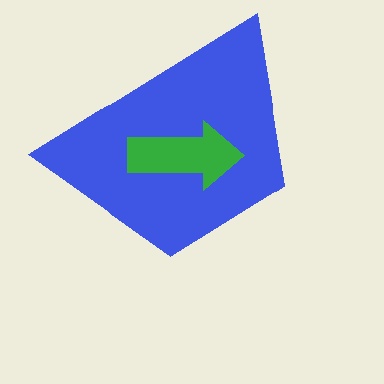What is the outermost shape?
The blue trapezoid.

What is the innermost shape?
The green arrow.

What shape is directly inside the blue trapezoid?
The green arrow.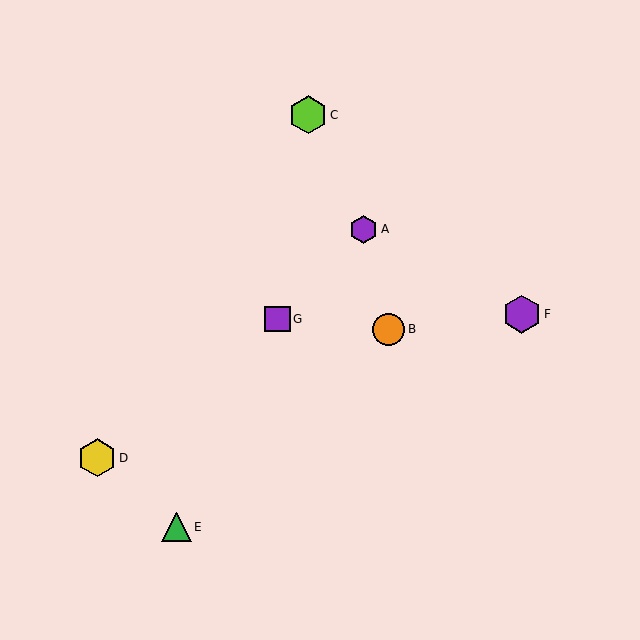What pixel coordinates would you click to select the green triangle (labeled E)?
Click at (177, 527) to select the green triangle E.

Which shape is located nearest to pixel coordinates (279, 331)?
The purple square (labeled G) at (277, 319) is nearest to that location.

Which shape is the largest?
The lime hexagon (labeled C) is the largest.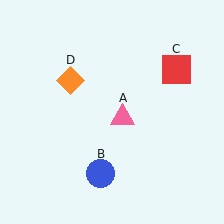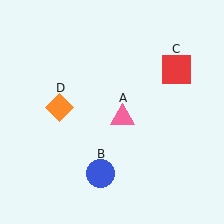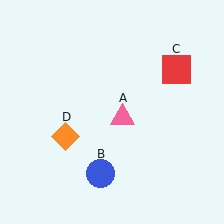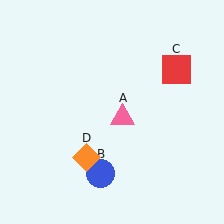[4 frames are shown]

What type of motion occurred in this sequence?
The orange diamond (object D) rotated counterclockwise around the center of the scene.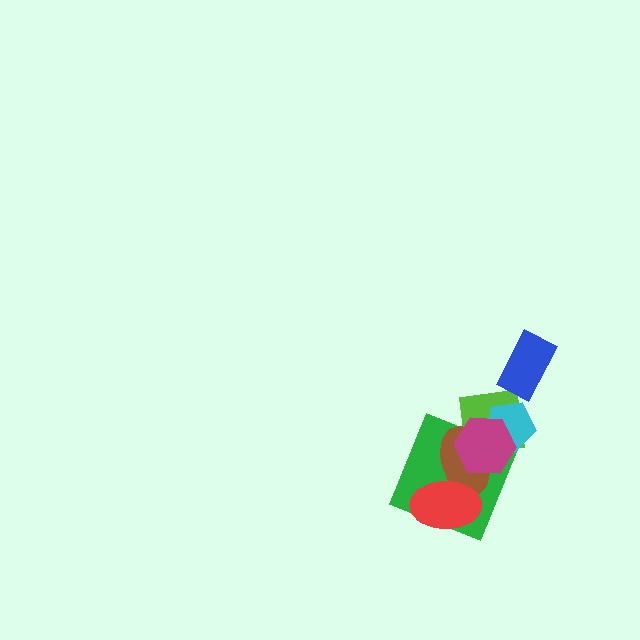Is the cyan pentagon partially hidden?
Yes, it is partially covered by another shape.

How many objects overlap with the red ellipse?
2 objects overlap with the red ellipse.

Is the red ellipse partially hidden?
No, no other shape covers it.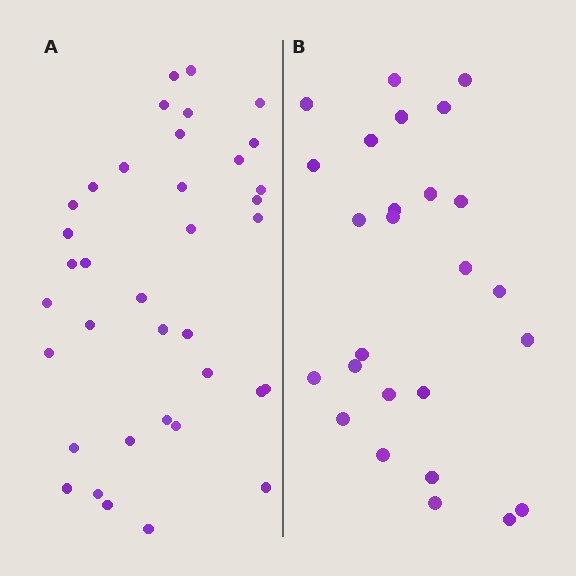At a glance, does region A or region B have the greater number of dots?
Region A (the left region) has more dots.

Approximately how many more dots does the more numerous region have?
Region A has roughly 12 or so more dots than region B.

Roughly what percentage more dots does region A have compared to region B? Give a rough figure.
About 40% more.